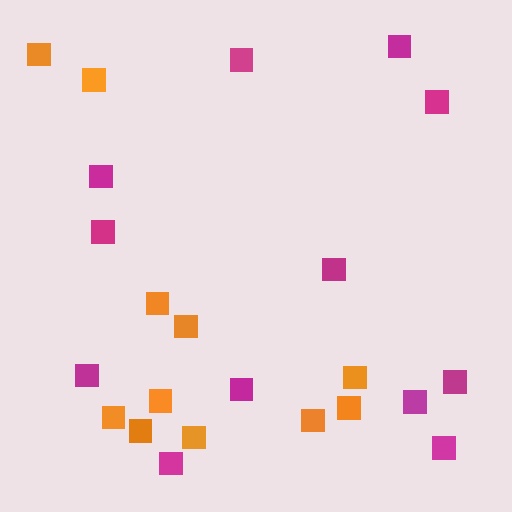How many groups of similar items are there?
There are 2 groups: one group of orange squares (11) and one group of magenta squares (12).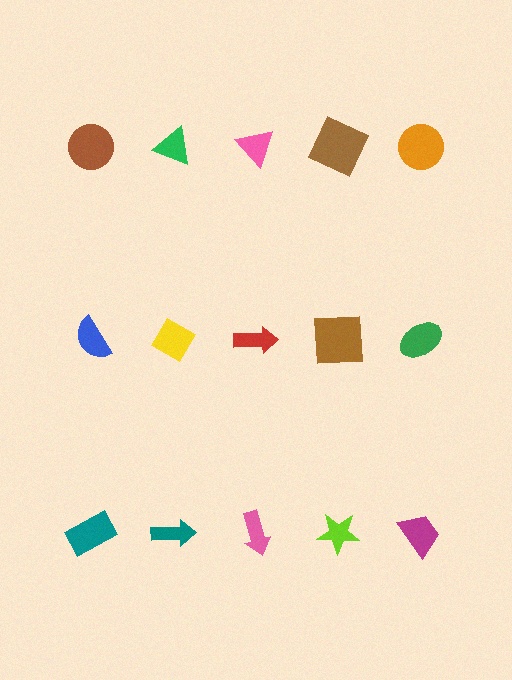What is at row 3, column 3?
A pink arrow.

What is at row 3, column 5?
A magenta trapezoid.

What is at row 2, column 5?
A green ellipse.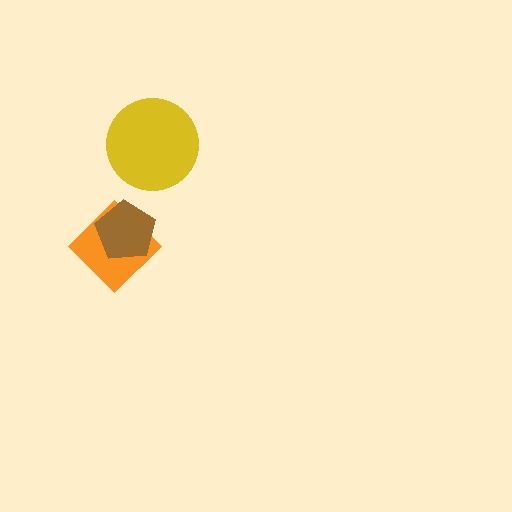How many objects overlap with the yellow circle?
0 objects overlap with the yellow circle.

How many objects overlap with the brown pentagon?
1 object overlaps with the brown pentagon.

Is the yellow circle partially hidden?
No, no other shape covers it.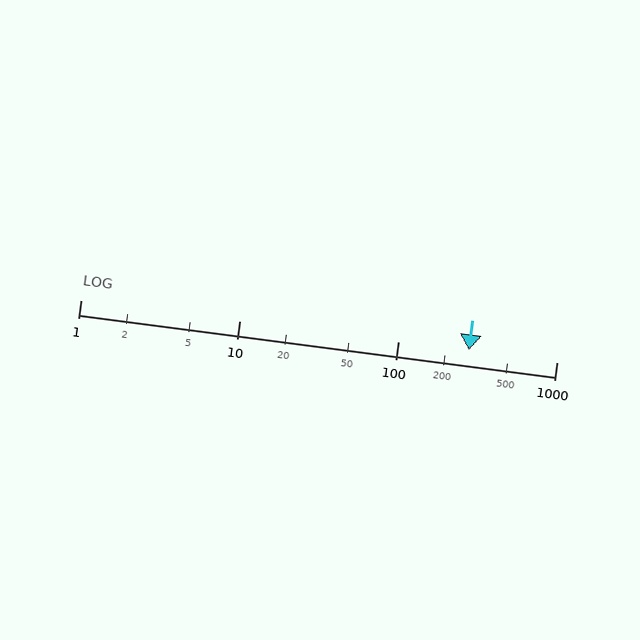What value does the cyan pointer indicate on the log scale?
The pointer indicates approximately 280.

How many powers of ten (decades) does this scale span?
The scale spans 3 decades, from 1 to 1000.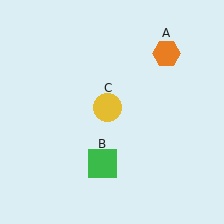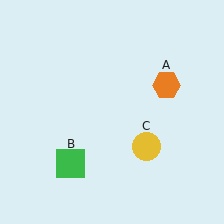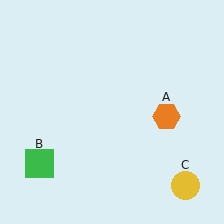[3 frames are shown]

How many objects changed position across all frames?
3 objects changed position: orange hexagon (object A), green square (object B), yellow circle (object C).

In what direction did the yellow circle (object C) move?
The yellow circle (object C) moved down and to the right.